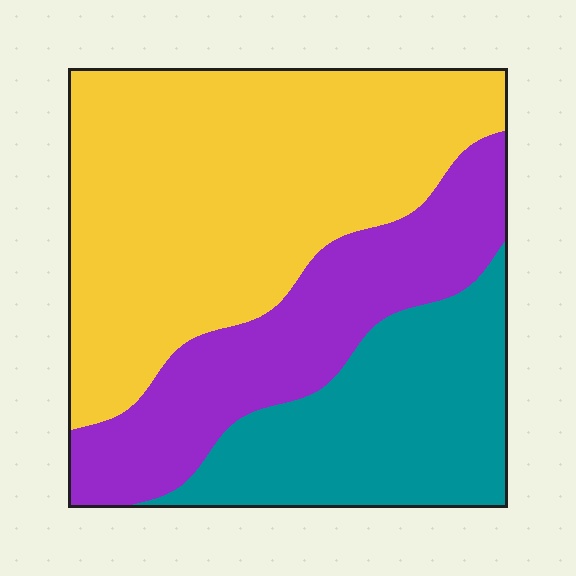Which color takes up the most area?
Yellow, at roughly 50%.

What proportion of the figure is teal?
Teal covers 25% of the figure.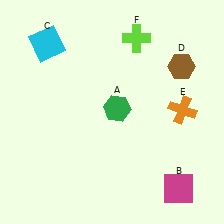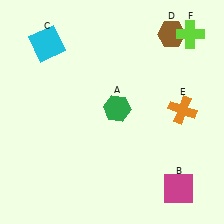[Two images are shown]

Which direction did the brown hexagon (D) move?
The brown hexagon (D) moved up.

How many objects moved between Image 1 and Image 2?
2 objects moved between the two images.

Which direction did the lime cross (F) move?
The lime cross (F) moved right.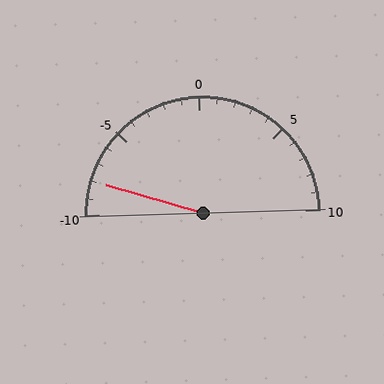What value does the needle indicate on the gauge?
The needle indicates approximately -8.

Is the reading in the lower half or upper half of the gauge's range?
The reading is in the lower half of the range (-10 to 10).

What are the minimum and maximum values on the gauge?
The gauge ranges from -10 to 10.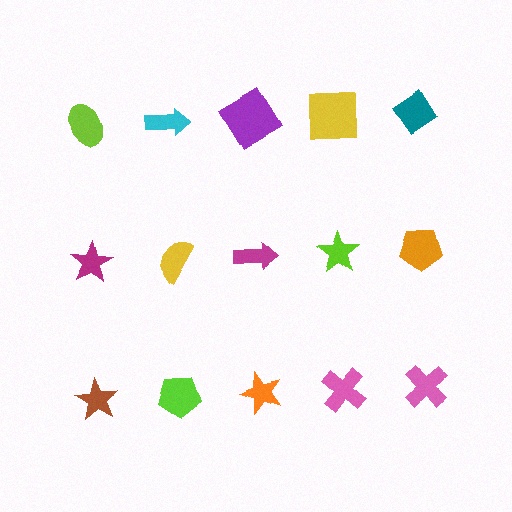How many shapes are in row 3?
5 shapes.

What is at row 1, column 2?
A cyan arrow.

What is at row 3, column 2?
A lime pentagon.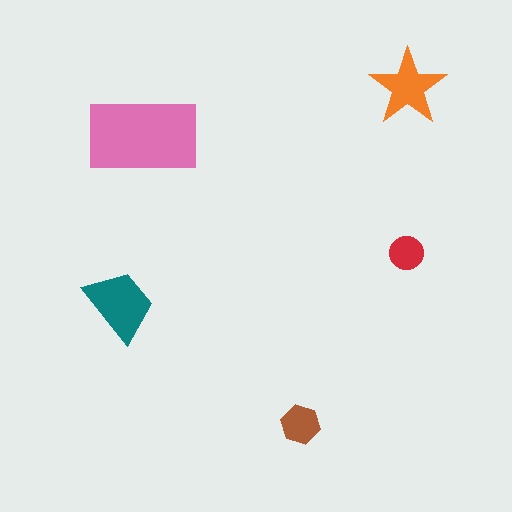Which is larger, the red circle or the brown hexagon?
The brown hexagon.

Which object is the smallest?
The red circle.